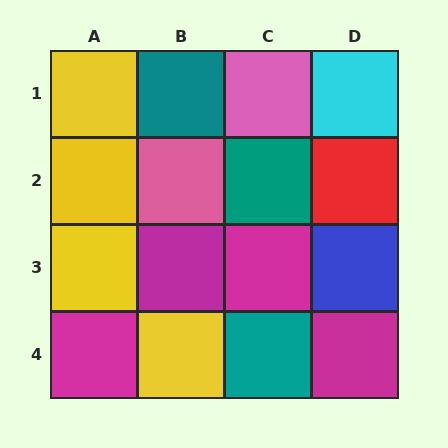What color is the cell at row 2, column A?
Yellow.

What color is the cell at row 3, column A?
Yellow.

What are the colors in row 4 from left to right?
Magenta, yellow, teal, magenta.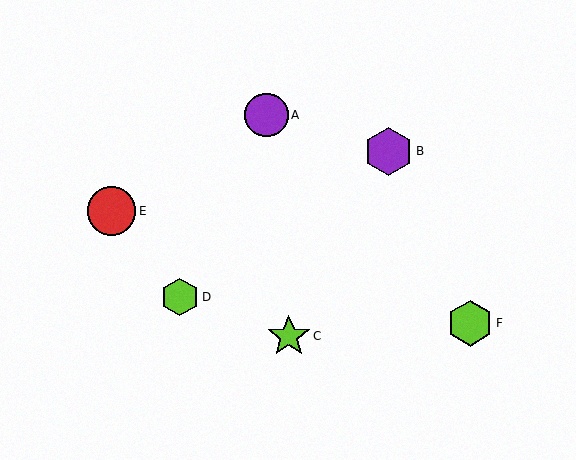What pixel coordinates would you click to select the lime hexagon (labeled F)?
Click at (470, 323) to select the lime hexagon F.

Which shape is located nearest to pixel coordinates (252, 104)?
The purple circle (labeled A) at (267, 115) is nearest to that location.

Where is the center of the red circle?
The center of the red circle is at (112, 211).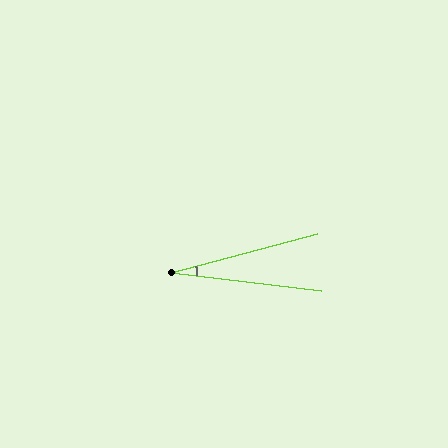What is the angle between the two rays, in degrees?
Approximately 22 degrees.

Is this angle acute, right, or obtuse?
It is acute.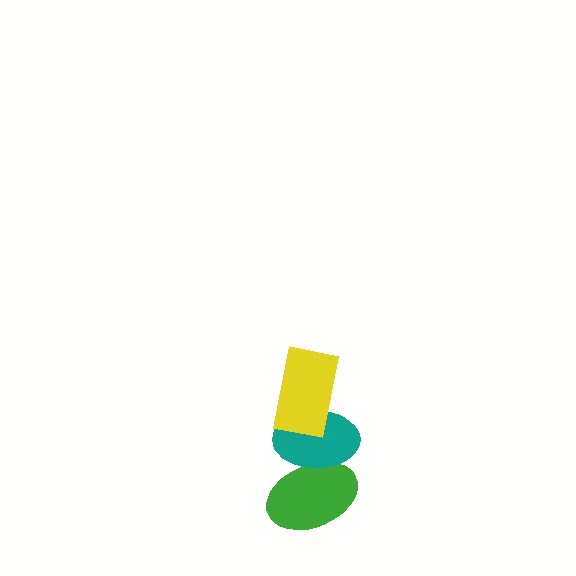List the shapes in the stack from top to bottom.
From top to bottom: the yellow rectangle, the teal ellipse, the green ellipse.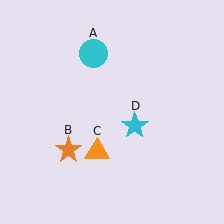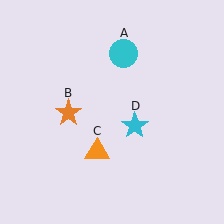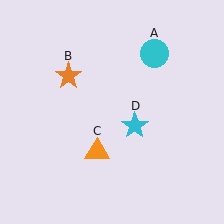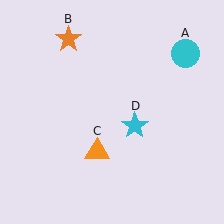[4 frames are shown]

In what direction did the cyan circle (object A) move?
The cyan circle (object A) moved right.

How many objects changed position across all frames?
2 objects changed position: cyan circle (object A), orange star (object B).